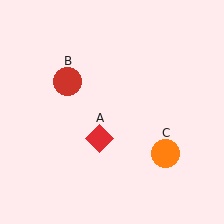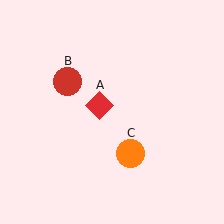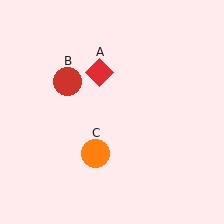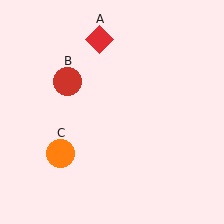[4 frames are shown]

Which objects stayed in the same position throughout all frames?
Red circle (object B) remained stationary.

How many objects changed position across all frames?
2 objects changed position: red diamond (object A), orange circle (object C).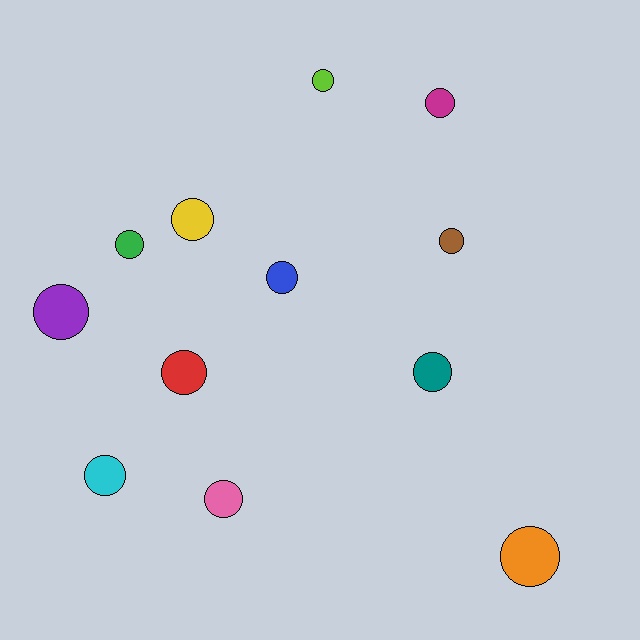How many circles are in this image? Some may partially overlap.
There are 12 circles.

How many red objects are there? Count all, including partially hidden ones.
There is 1 red object.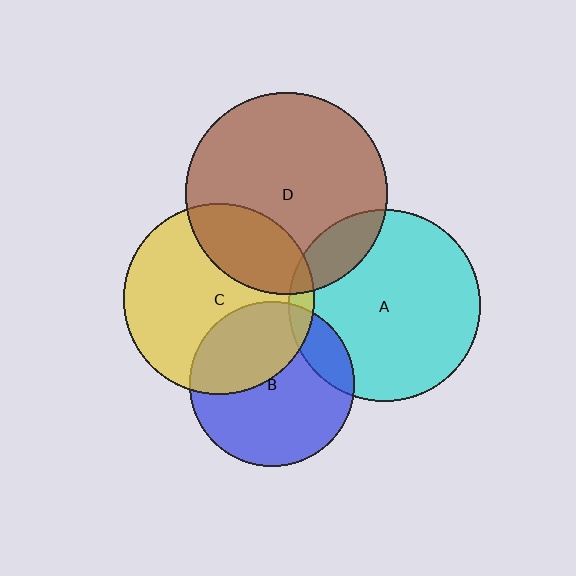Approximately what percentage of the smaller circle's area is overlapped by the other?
Approximately 15%.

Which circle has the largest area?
Circle D (brown).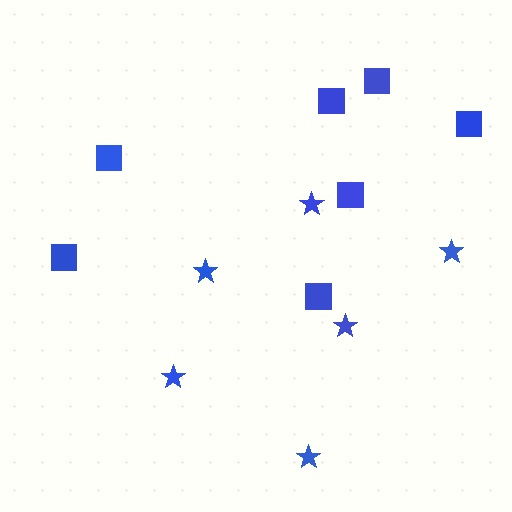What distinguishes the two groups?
There are 2 groups: one group of squares (7) and one group of stars (6).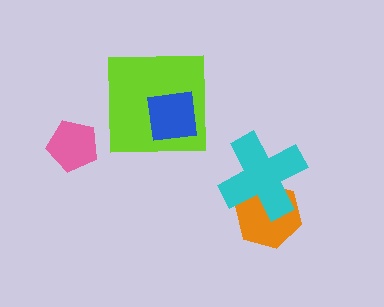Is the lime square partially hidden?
Yes, it is partially covered by another shape.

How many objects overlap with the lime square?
1 object overlaps with the lime square.